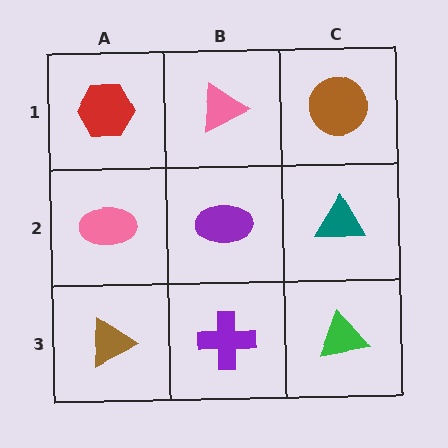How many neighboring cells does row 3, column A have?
2.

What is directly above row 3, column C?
A teal triangle.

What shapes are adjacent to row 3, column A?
A pink ellipse (row 2, column A), a purple cross (row 3, column B).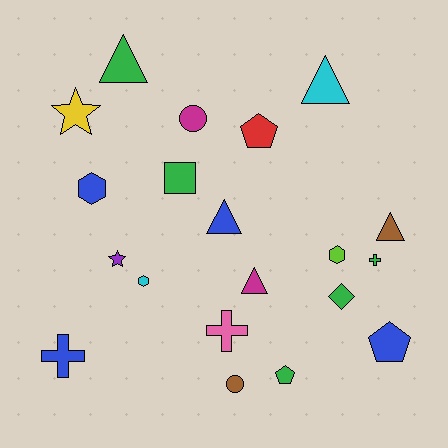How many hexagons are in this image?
There are 3 hexagons.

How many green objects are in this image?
There are 5 green objects.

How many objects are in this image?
There are 20 objects.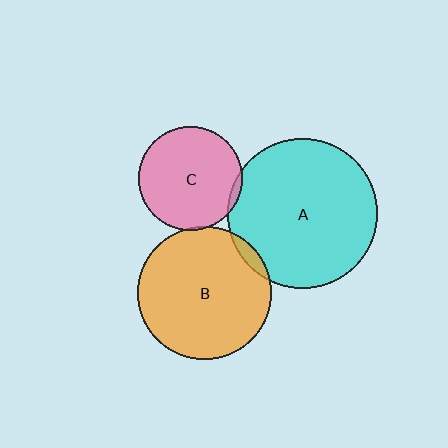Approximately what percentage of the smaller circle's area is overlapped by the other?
Approximately 5%.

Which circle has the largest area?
Circle A (cyan).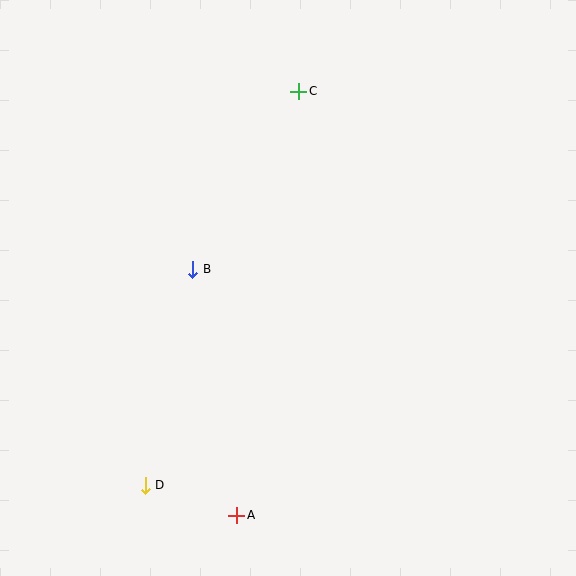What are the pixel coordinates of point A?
Point A is at (237, 515).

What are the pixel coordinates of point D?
Point D is at (145, 485).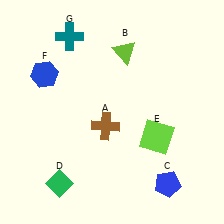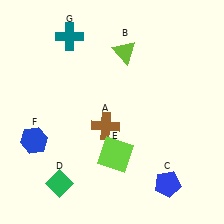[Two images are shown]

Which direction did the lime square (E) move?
The lime square (E) moved left.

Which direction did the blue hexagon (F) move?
The blue hexagon (F) moved down.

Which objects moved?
The objects that moved are: the lime square (E), the blue hexagon (F).